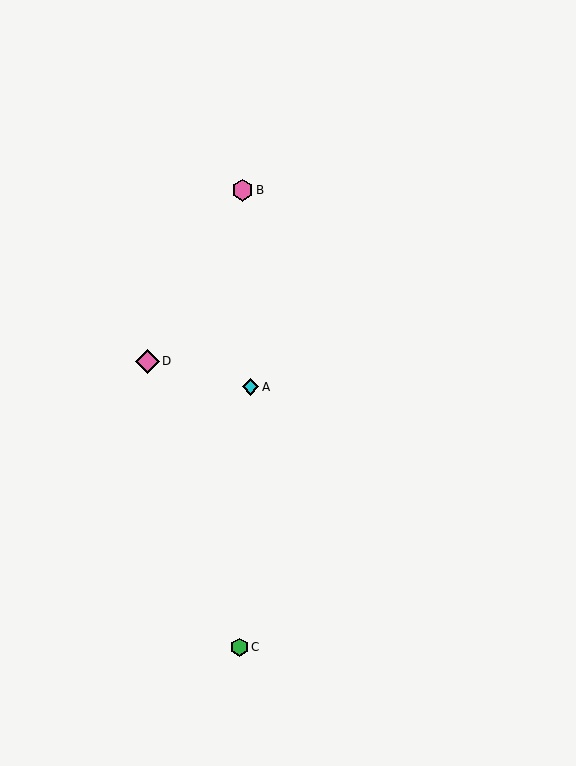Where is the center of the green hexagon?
The center of the green hexagon is at (239, 647).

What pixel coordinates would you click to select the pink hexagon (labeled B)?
Click at (243, 190) to select the pink hexagon B.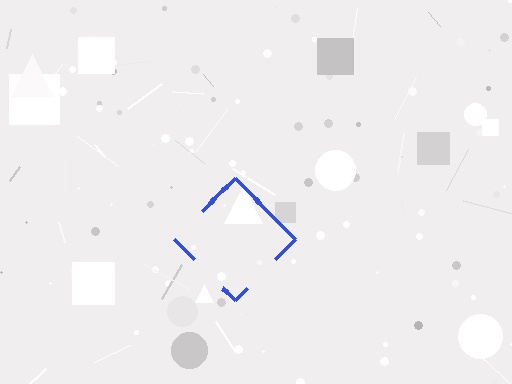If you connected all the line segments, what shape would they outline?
They would outline a diamond.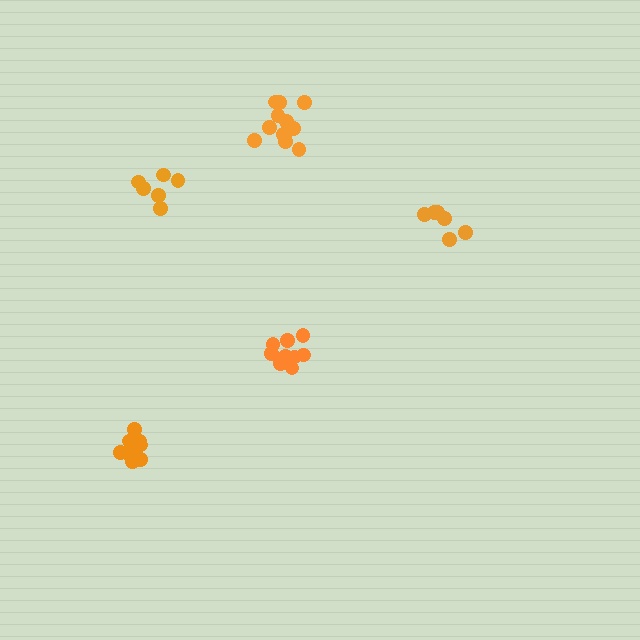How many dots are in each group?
Group 1: 9 dots, Group 2: 6 dots, Group 3: 12 dots, Group 4: 6 dots, Group 5: 9 dots (42 total).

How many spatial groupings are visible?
There are 5 spatial groupings.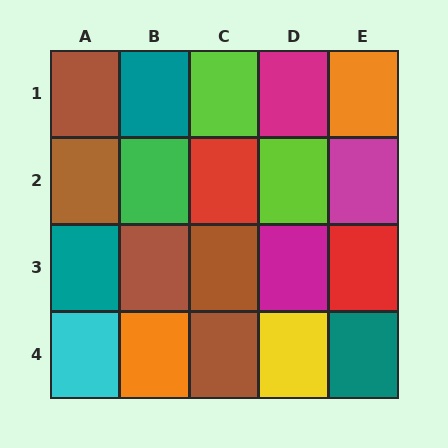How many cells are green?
1 cell is green.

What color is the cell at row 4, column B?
Orange.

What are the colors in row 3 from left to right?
Teal, brown, brown, magenta, red.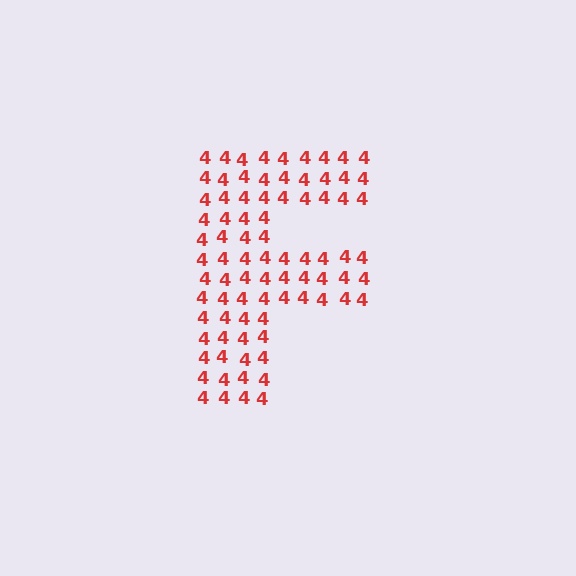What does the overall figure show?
The overall figure shows the letter F.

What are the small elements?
The small elements are digit 4's.